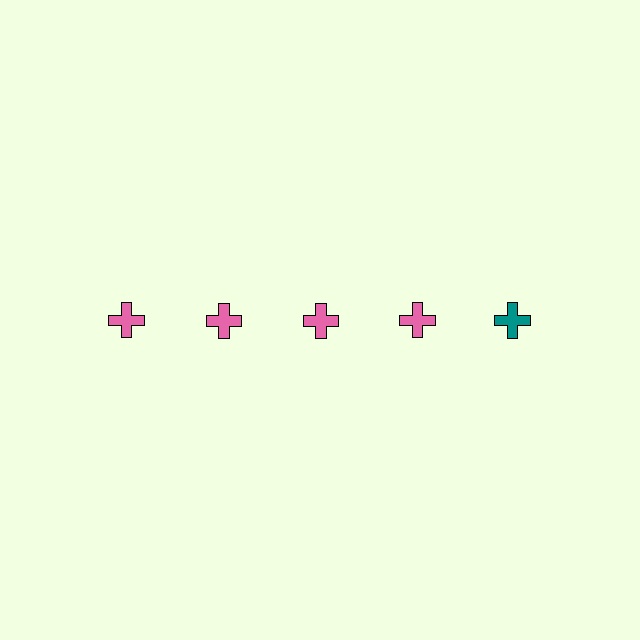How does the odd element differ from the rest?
It has a different color: teal instead of pink.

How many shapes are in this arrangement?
There are 5 shapes arranged in a grid pattern.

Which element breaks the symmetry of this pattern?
The teal cross in the top row, rightmost column breaks the symmetry. All other shapes are pink crosses.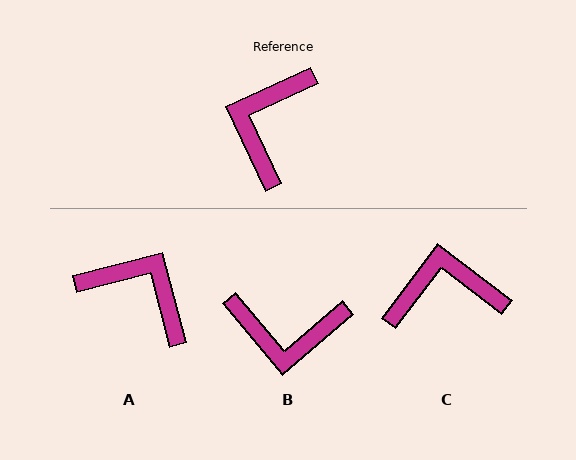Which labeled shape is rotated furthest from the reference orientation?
B, about 105 degrees away.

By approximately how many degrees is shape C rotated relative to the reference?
Approximately 62 degrees clockwise.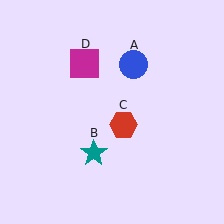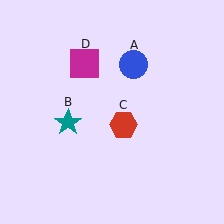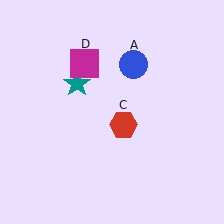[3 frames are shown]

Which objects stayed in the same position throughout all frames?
Blue circle (object A) and red hexagon (object C) and magenta square (object D) remained stationary.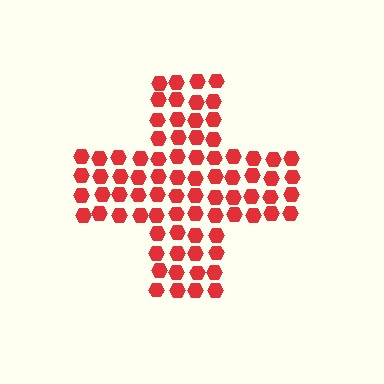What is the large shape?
The large shape is a cross.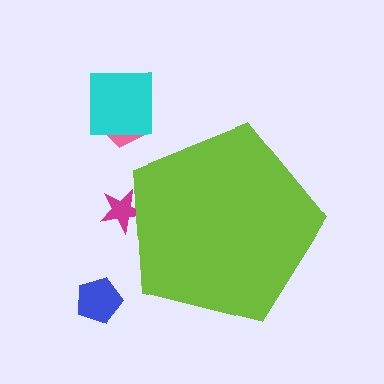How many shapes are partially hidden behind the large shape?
1 shape is partially hidden.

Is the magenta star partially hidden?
Yes, the magenta star is partially hidden behind the lime pentagon.